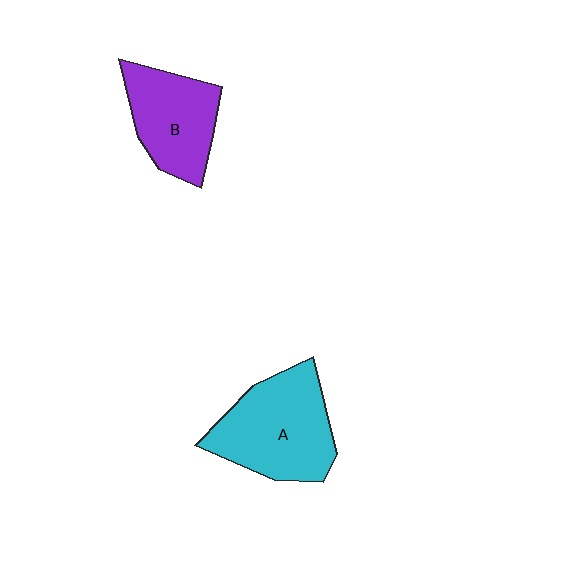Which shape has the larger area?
Shape A (cyan).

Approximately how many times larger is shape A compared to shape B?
Approximately 1.3 times.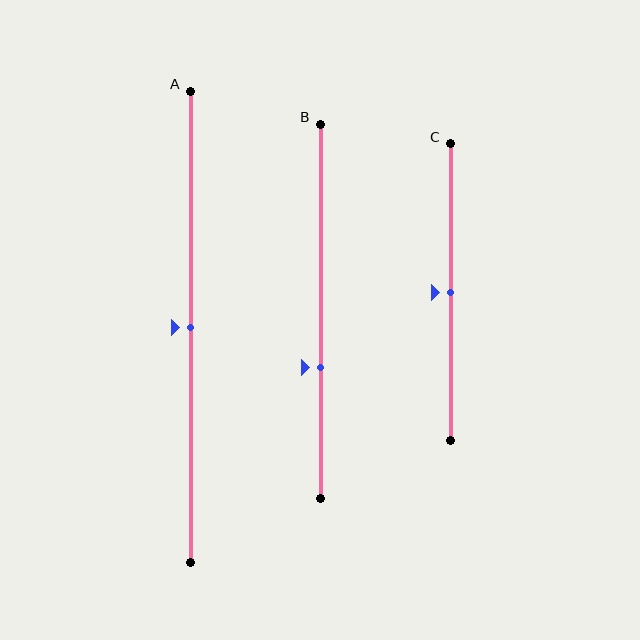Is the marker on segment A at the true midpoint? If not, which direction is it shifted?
Yes, the marker on segment A is at the true midpoint.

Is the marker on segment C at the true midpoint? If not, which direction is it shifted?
Yes, the marker on segment C is at the true midpoint.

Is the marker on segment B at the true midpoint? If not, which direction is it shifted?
No, the marker on segment B is shifted downward by about 15% of the segment length.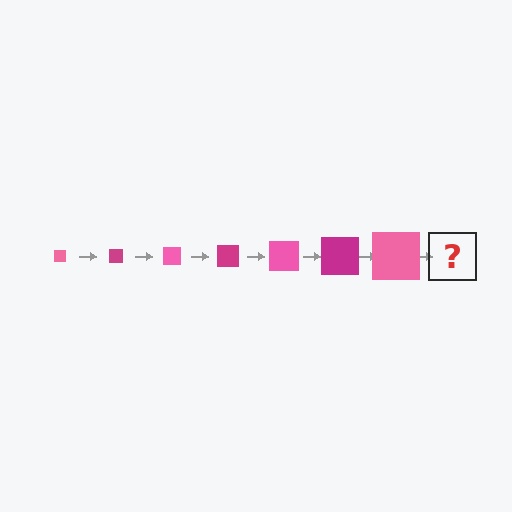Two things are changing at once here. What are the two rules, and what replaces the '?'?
The two rules are that the square grows larger each step and the color cycles through pink and magenta. The '?' should be a magenta square, larger than the previous one.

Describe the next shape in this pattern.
It should be a magenta square, larger than the previous one.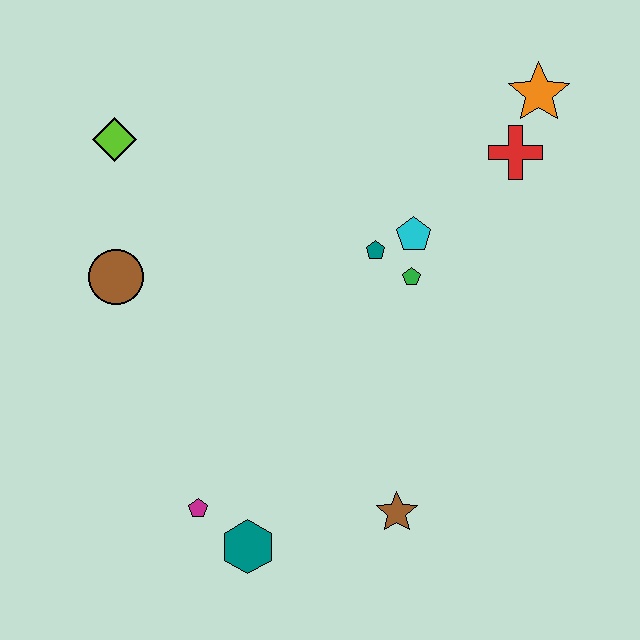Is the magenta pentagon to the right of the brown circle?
Yes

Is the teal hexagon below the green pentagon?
Yes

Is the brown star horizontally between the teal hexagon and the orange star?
Yes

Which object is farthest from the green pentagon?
The lime diamond is farthest from the green pentagon.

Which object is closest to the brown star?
The teal hexagon is closest to the brown star.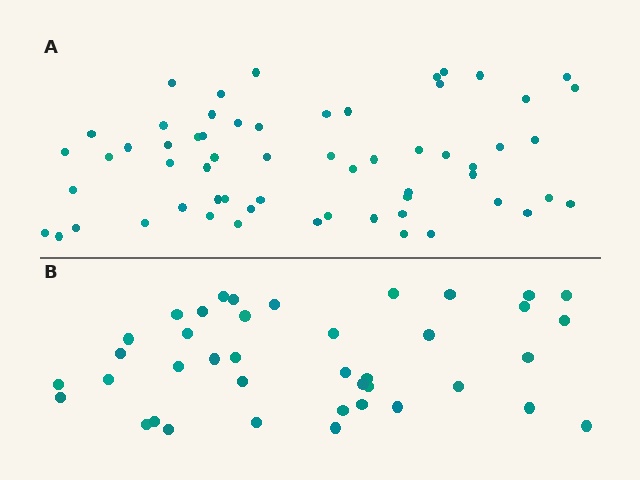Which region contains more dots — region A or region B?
Region A (the top region) has more dots.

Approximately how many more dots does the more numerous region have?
Region A has approximately 20 more dots than region B.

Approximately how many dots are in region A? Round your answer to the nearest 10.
About 60 dots.